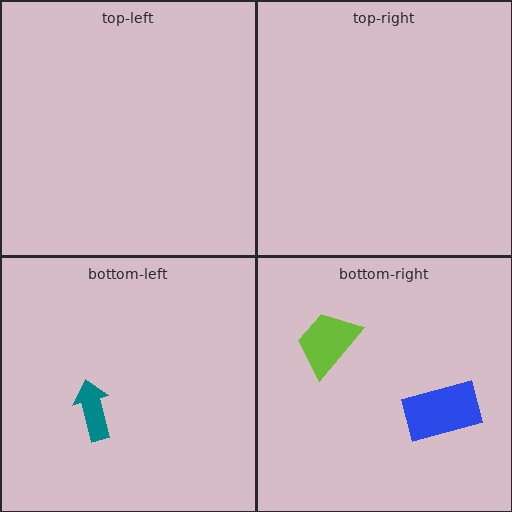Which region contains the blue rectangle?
The bottom-right region.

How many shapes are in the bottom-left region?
1.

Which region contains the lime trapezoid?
The bottom-right region.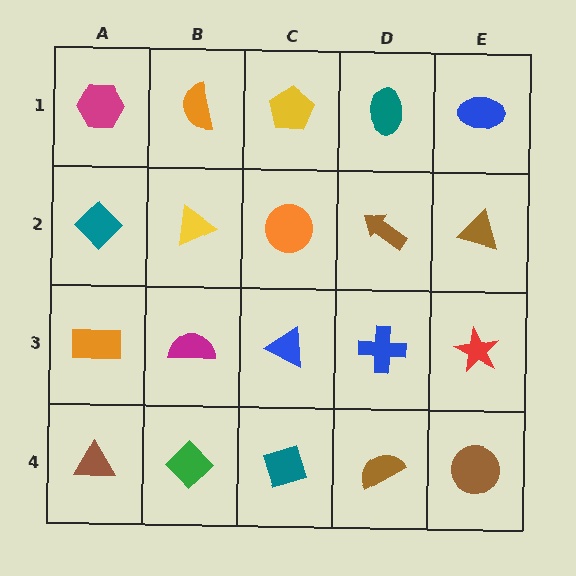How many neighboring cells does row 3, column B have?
4.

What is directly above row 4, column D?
A blue cross.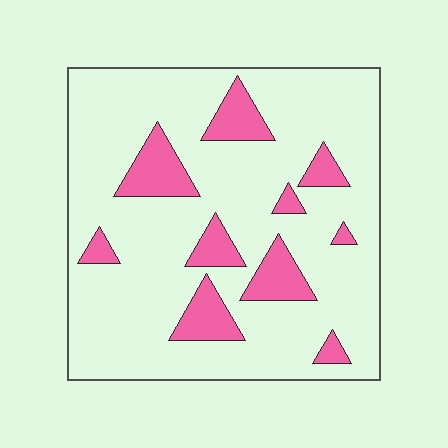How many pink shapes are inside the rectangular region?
10.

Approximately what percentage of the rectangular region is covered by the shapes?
Approximately 15%.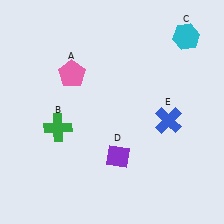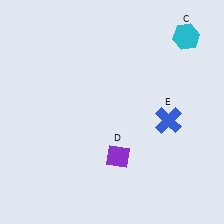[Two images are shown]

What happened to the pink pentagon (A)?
The pink pentagon (A) was removed in Image 2. It was in the top-left area of Image 1.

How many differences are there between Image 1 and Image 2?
There are 2 differences between the two images.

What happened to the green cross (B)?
The green cross (B) was removed in Image 2. It was in the bottom-left area of Image 1.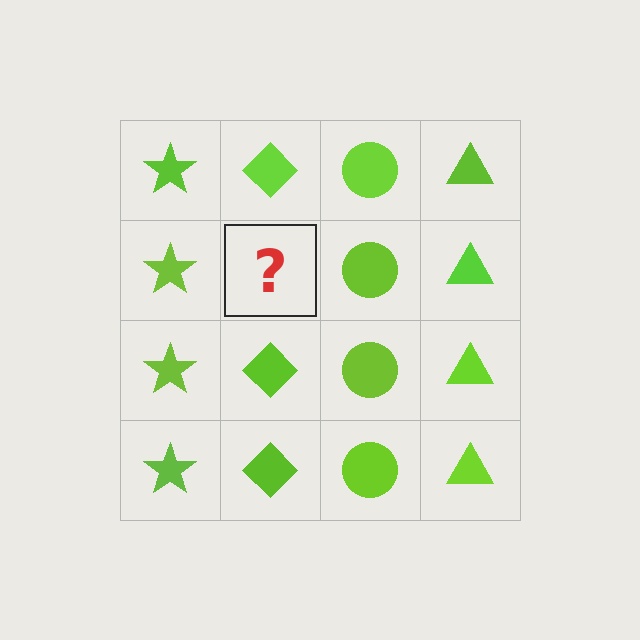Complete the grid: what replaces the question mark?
The question mark should be replaced with a lime diamond.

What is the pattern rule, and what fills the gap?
The rule is that each column has a consistent shape. The gap should be filled with a lime diamond.